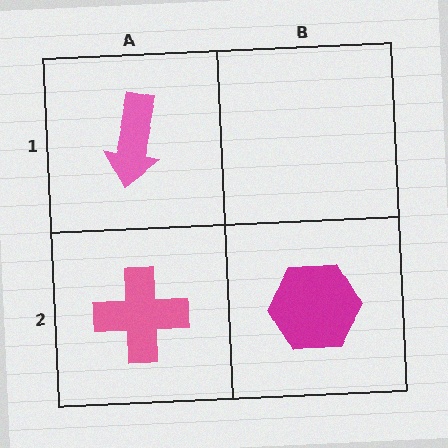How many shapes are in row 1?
1 shape.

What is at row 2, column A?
A pink cross.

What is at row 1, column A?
A pink arrow.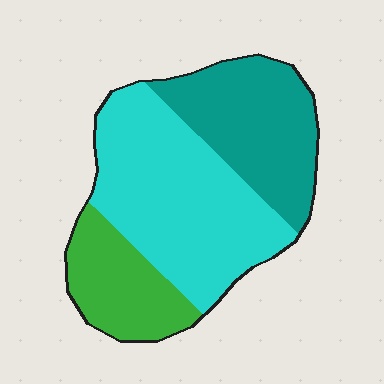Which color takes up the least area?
Green, at roughly 20%.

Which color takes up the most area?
Cyan, at roughly 50%.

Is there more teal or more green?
Teal.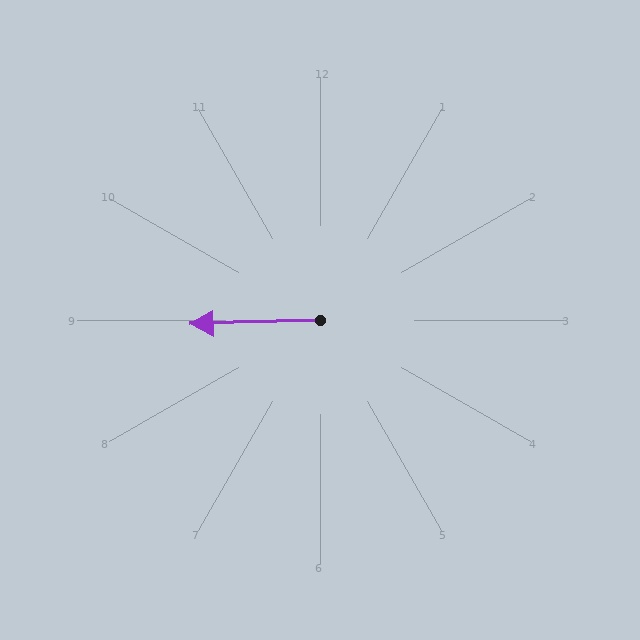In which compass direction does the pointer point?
West.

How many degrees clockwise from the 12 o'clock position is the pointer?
Approximately 268 degrees.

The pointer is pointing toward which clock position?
Roughly 9 o'clock.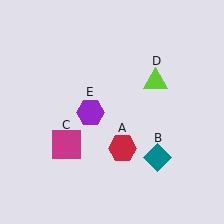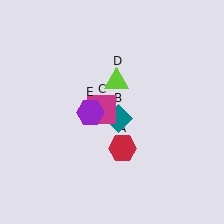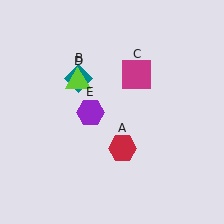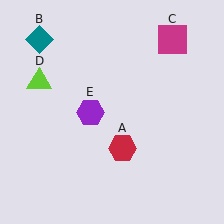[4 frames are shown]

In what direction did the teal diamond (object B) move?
The teal diamond (object B) moved up and to the left.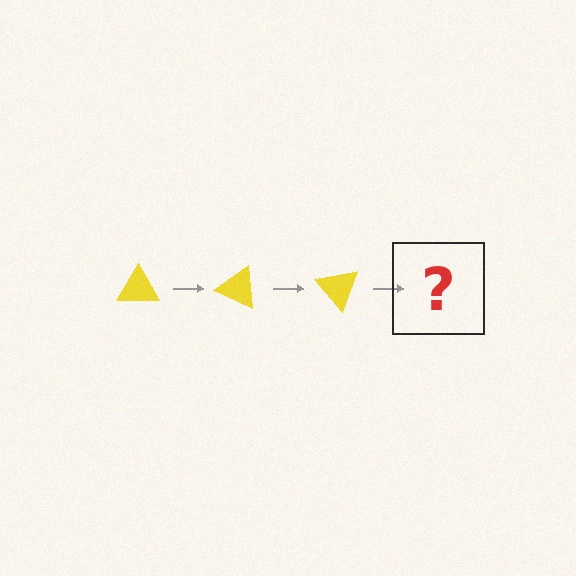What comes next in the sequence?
The next element should be a yellow triangle rotated 75 degrees.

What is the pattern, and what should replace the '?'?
The pattern is that the triangle rotates 25 degrees each step. The '?' should be a yellow triangle rotated 75 degrees.